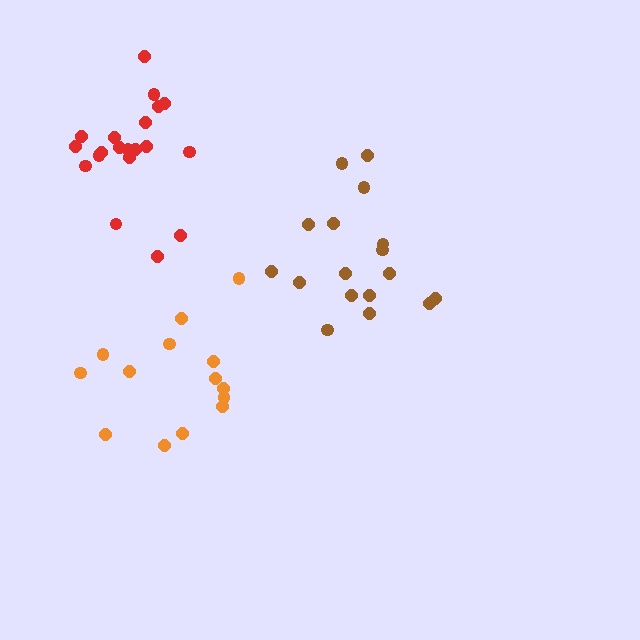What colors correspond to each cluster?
The clusters are colored: orange, brown, red.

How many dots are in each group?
Group 1: 14 dots, Group 2: 17 dots, Group 3: 20 dots (51 total).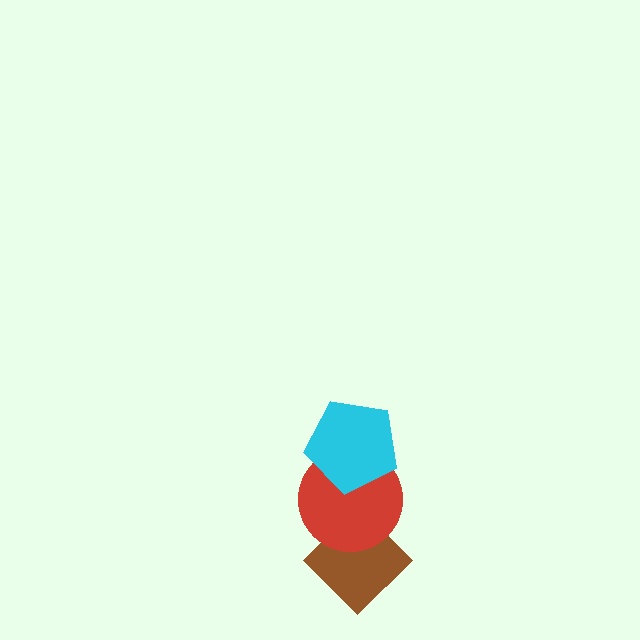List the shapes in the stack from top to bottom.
From top to bottom: the cyan pentagon, the red circle, the brown diamond.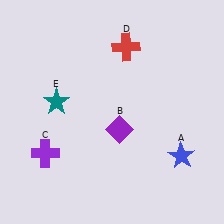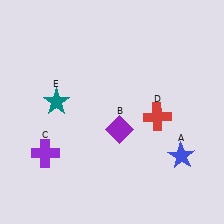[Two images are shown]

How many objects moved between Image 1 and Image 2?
1 object moved between the two images.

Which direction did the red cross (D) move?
The red cross (D) moved down.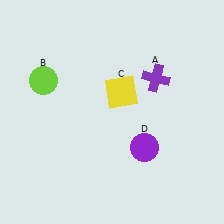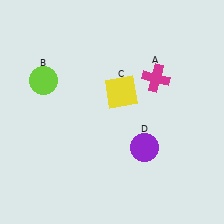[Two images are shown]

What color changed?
The cross (A) changed from purple in Image 1 to magenta in Image 2.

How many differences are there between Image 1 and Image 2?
There is 1 difference between the two images.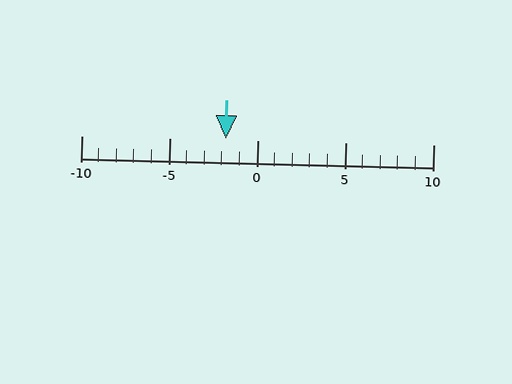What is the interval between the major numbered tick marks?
The major tick marks are spaced 5 units apart.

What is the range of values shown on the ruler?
The ruler shows values from -10 to 10.